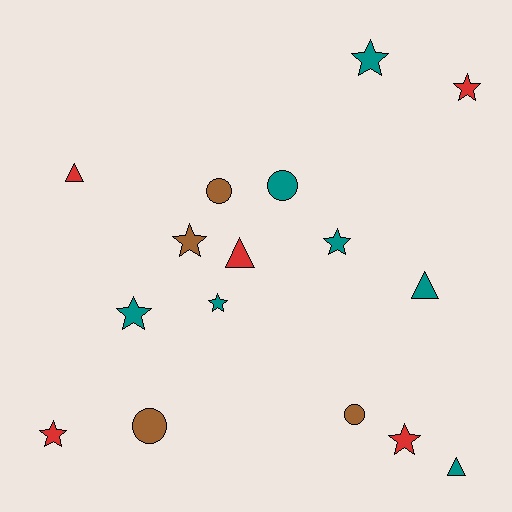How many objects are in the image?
There are 16 objects.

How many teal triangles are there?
There are 2 teal triangles.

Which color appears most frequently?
Teal, with 7 objects.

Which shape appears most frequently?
Star, with 8 objects.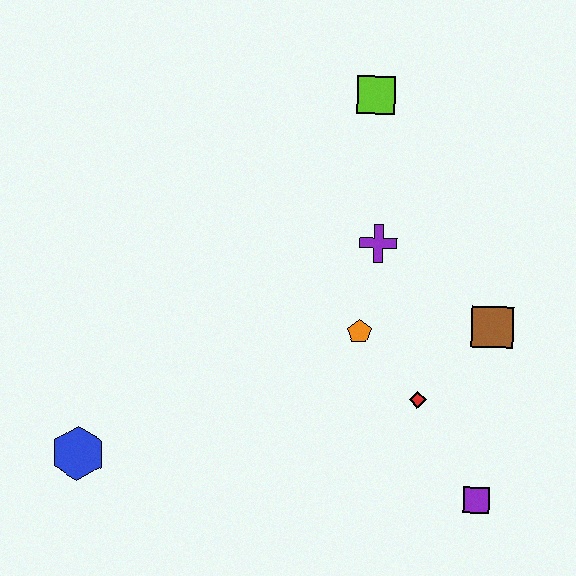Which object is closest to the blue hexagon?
The orange pentagon is closest to the blue hexagon.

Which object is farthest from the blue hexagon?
The lime square is farthest from the blue hexagon.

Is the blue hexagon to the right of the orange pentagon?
No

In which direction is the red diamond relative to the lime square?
The red diamond is below the lime square.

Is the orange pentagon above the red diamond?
Yes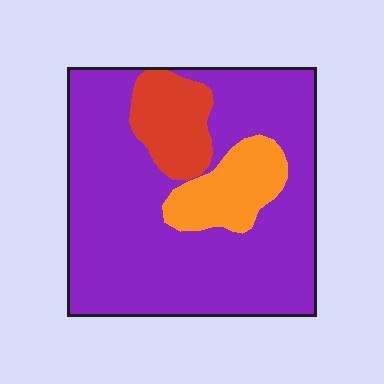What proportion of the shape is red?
Red takes up about one eighth (1/8) of the shape.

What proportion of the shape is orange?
Orange takes up about one eighth (1/8) of the shape.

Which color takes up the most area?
Purple, at roughly 75%.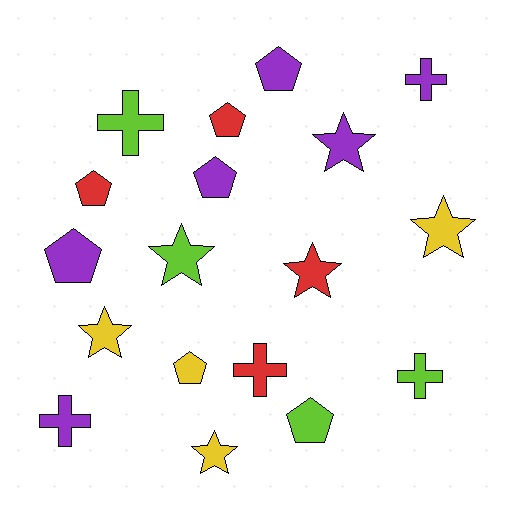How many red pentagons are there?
There are 2 red pentagons.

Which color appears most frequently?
Purple, with 6 objects.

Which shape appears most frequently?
Pentagon, with 7 objects.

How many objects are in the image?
There are 18 objects.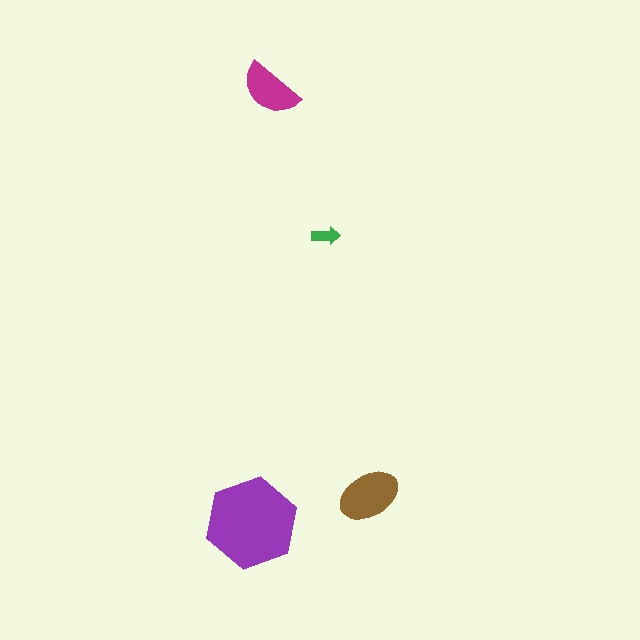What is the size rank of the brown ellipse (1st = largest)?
2nd.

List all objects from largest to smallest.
The purple hexagon, the brown ellipse, the magenta semicircle, the green arrow.